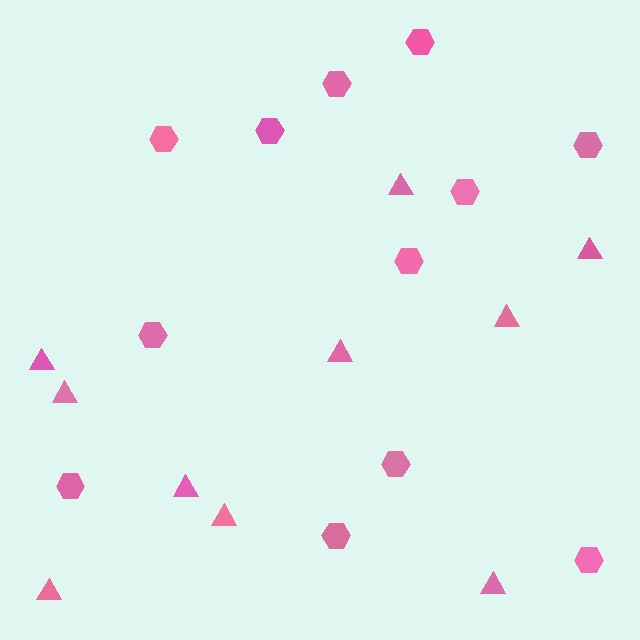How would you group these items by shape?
There are 2 groups: one group of triangles (10) and one group of hexagons (12).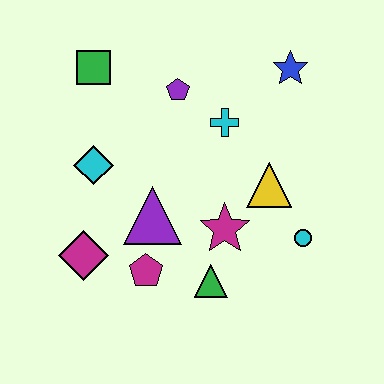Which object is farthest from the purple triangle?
The blue star is farthest from the purple triangle.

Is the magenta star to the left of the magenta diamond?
No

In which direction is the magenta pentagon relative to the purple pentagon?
The magenta pentagon is below the purple pentagon.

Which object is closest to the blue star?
The cyan cross is closest to the blue star.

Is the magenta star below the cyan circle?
No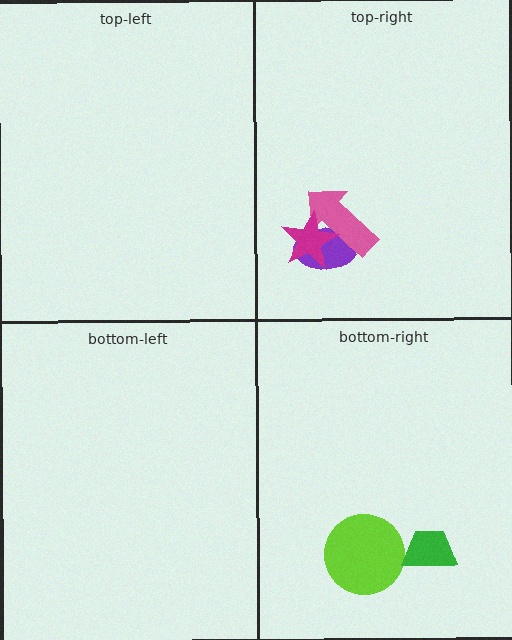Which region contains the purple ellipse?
The top-right region.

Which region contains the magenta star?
The top-right region.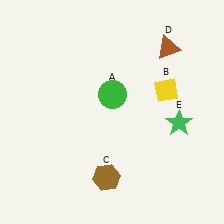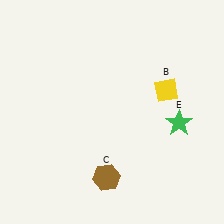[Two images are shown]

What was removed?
The green circle (A), the brown triangle (D) were removed in Image 2.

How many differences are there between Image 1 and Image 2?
There are 2 differences between the two images.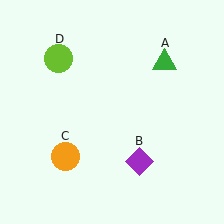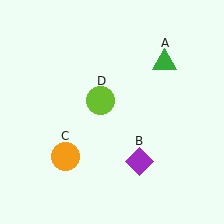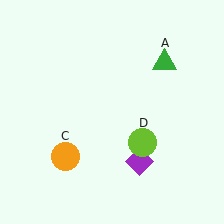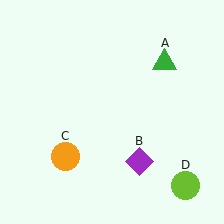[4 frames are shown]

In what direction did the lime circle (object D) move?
The lime circle (object D) moved down and to the right.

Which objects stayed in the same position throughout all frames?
Green triangle (object A) and purple diamond (object B) and orange circle (object C) remained stationary.